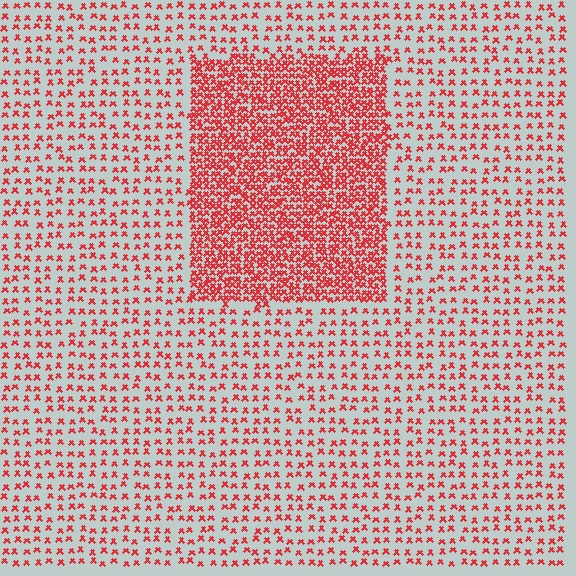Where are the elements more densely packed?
The elements are more densely packed inside the rectangle boundary.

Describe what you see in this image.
The image contains small red elements arranged at two different densities. A rectangle-shaped region is visible where the elements are more densely packed than the surrounding area.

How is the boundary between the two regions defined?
The boundary is defined by a change in element density (approximately 2.8x ratio). All elements are the same color, size, and shape.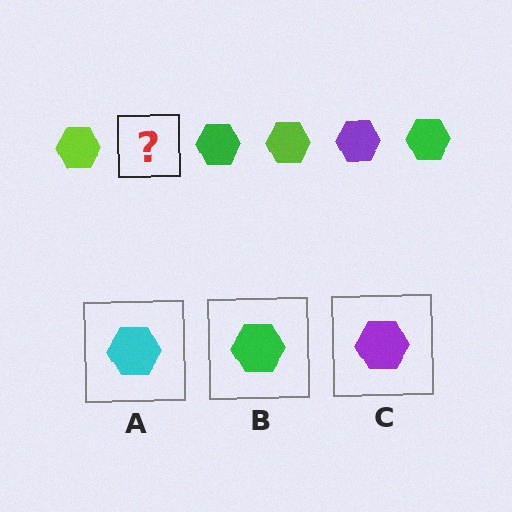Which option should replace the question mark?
Option C.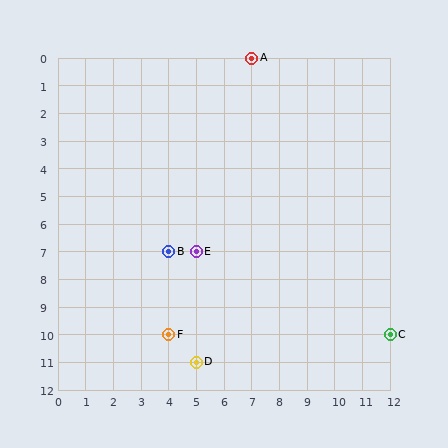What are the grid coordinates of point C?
Point C is at grid coordinates (12, 10).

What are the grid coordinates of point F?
Point F is at grid coordinates (4, 10).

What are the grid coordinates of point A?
Point A is at grid coordinates (7, 0).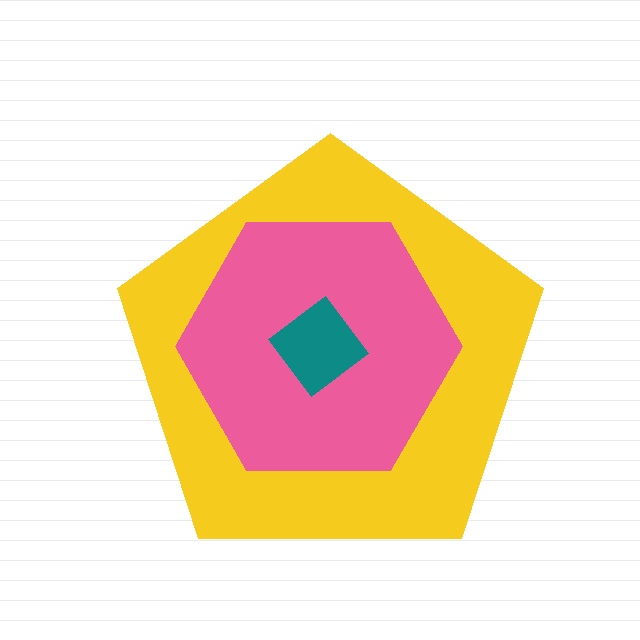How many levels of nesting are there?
3.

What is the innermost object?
The teal diamond.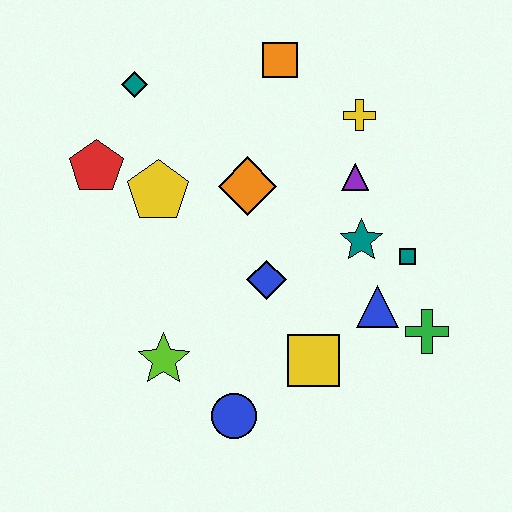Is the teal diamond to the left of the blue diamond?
Yes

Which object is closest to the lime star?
The blue circle is closest to the lime star.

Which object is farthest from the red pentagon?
The green cross is farthest from the red pentagon.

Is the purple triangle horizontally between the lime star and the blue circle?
No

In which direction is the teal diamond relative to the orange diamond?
The teal diamond is to the left of the orange diamond.